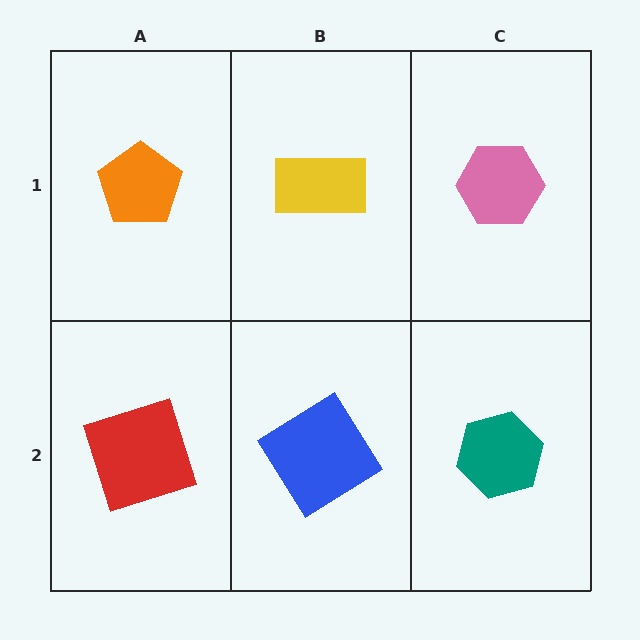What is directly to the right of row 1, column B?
A pink hexagon.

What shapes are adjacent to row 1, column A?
A red square (row 2, column A), a yellow rectangle (row 1, column B).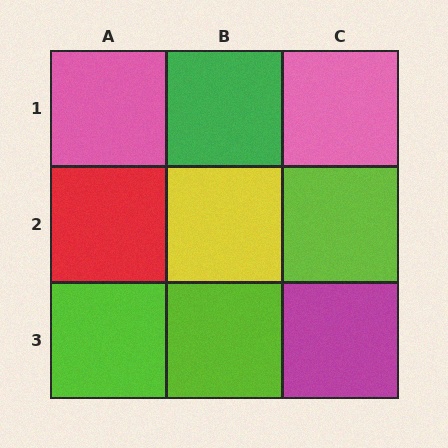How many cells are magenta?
1 cell is magenta.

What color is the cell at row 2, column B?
Yellow.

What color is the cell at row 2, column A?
Red.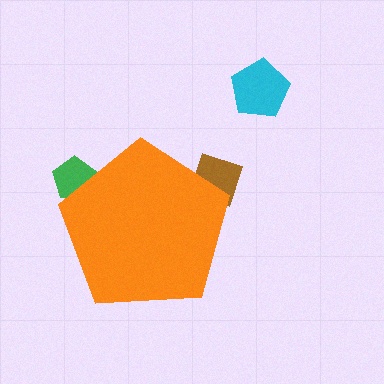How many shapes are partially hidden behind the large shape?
2 shapes are partially hidden.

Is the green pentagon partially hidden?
Yes, the green pentagon is partially hidden behind the orange pentagon.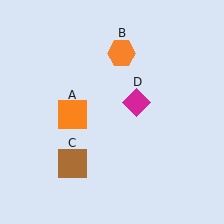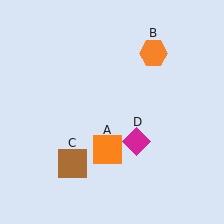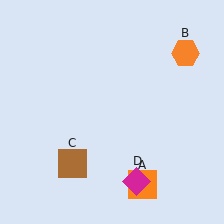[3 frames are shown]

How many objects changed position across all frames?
3 objects changed position: orange square (object A), orange hexagon (object B), magenta diamond (object D).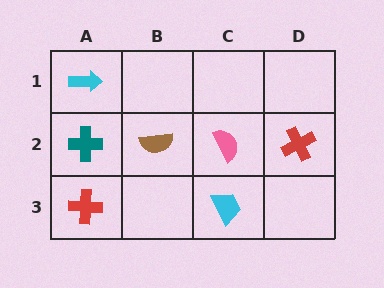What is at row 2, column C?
A pink semicircle.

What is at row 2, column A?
A teal cross.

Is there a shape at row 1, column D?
No, that cell is empty.